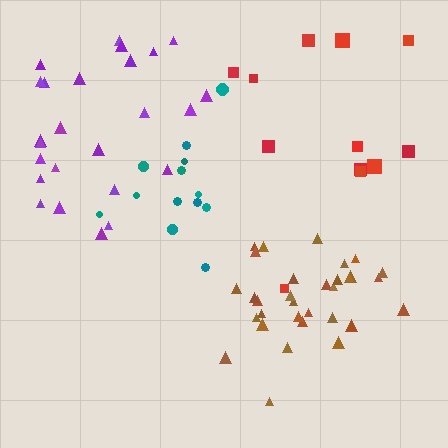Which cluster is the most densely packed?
Brown.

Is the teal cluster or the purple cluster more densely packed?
Teal.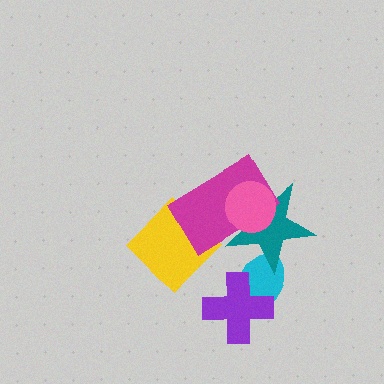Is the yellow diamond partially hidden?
Yes, it is partially covered by another shape.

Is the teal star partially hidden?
Yes, it is partially covered by another shape.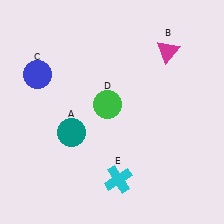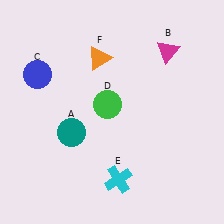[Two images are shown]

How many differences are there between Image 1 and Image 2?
There is 1 difference between the two images.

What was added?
An orange triangle (F) was added in Image 2.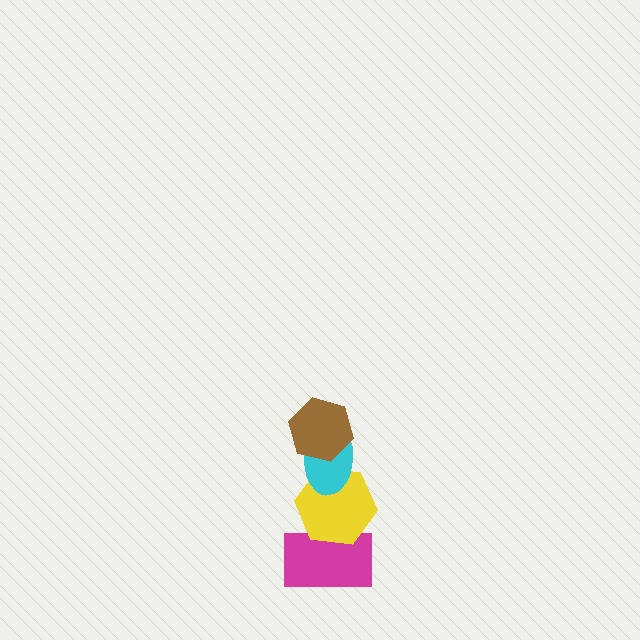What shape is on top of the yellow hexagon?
The cyan ellipse is on top of the yellow hexagon.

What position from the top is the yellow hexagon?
The yellow hexagon is 3rd from the top.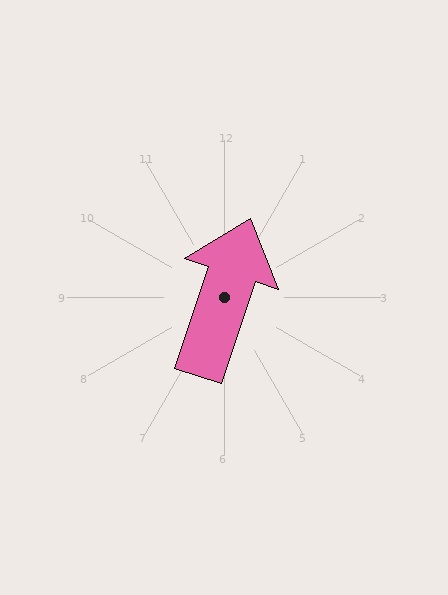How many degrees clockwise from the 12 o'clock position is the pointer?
Approximately 18 degrees.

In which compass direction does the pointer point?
North.